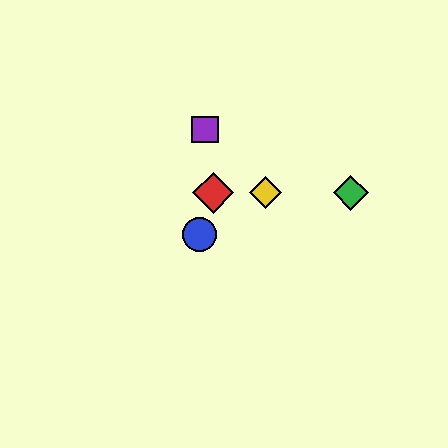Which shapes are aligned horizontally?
The red diamond, the green diamond, the yellow diamond are aligned horizontally.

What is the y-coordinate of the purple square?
The purple square is at y≈129.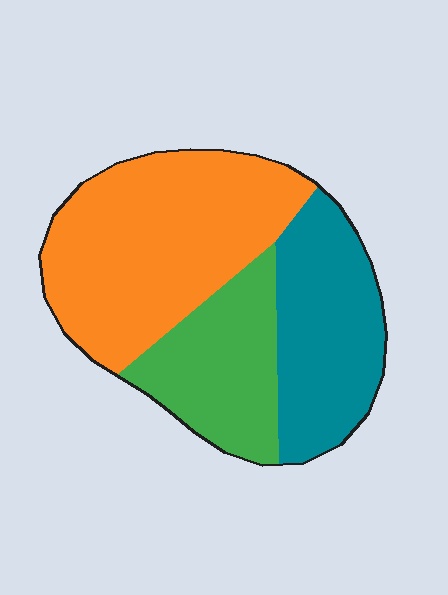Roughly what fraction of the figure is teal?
Teal takes up between a quarter and a half of the figure.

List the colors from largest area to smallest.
From largest to smallest: orange, teal, green.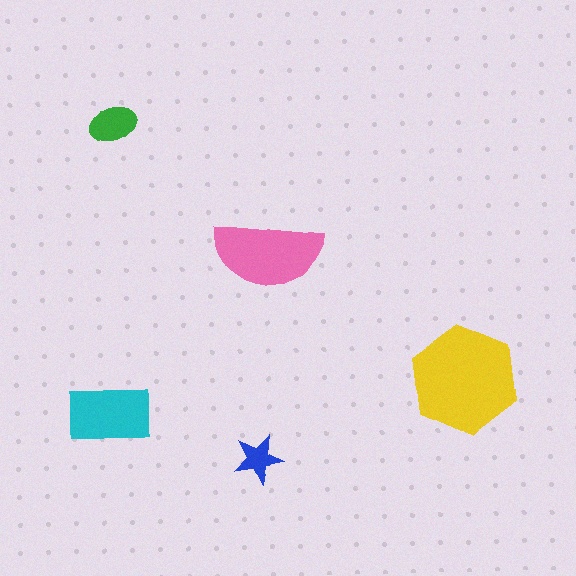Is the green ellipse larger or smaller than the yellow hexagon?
Smaller.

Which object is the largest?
The yellow hexagon.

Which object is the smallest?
The blue star.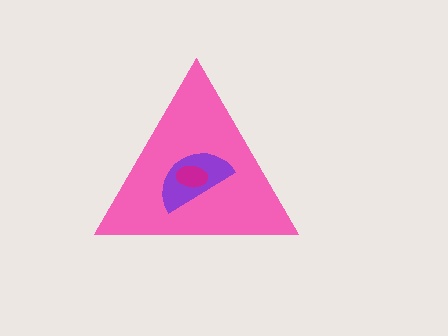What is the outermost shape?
The pink triangle.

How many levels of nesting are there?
3.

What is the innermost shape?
The magenta ellipse.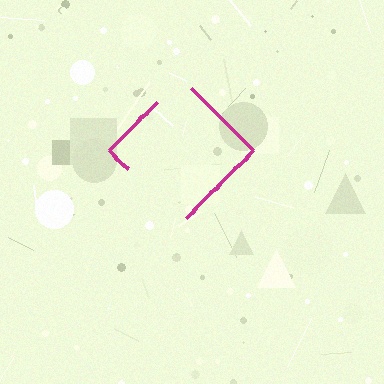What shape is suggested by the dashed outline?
The dashed outline suggests a diamond.